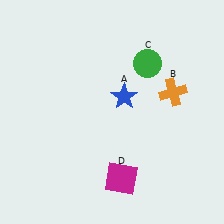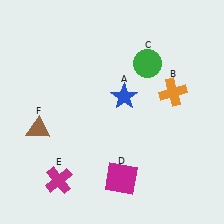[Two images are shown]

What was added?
A magenta cross (E), a brown triangle (F) were added in Image 2.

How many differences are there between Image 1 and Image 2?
There are 2 differences between the two images.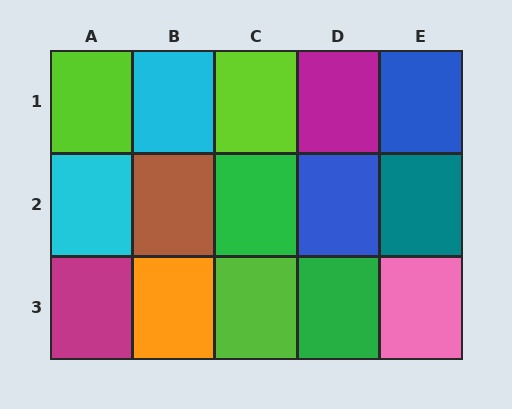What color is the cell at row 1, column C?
Lime.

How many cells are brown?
1 cell is brown.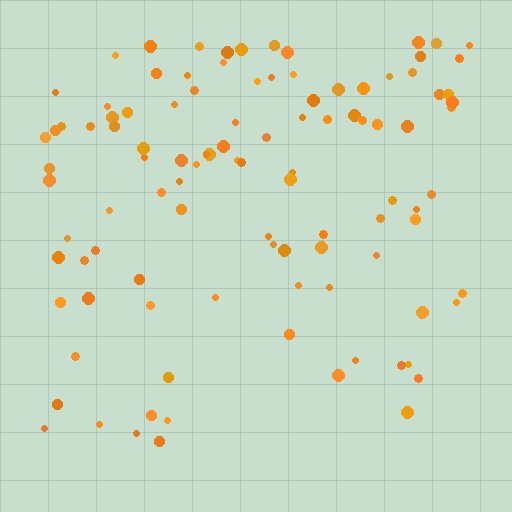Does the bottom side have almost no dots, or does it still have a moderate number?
Still a moderate number, just noticeably fewer than the top.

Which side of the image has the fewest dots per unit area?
The bottom.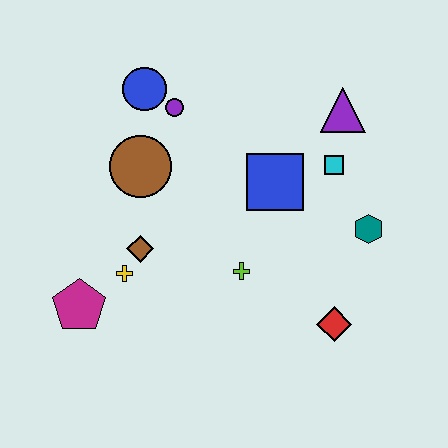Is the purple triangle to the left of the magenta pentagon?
No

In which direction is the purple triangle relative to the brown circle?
The purple triangle is to the right of the brown circle.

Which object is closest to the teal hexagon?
The cyan square is closest to the teal hexagon.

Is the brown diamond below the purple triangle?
Yes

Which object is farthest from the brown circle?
The red diamond is farthest from the brown circle.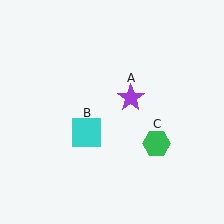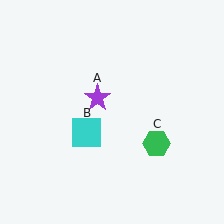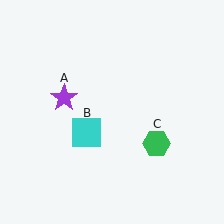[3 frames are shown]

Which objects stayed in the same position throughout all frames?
Cyan square (object B) and green hexagon (object C) remained stationary.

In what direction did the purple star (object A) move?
The purple star (object A) moved left.